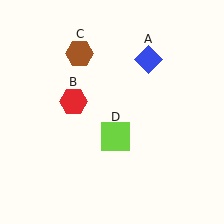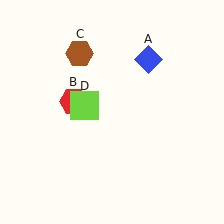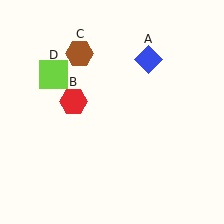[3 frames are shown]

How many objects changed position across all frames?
1 object changed position: lime square (object D).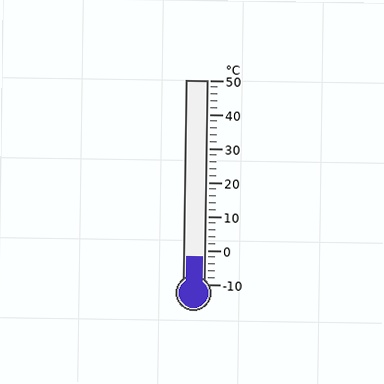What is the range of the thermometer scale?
The thermometer scale ranges from -10°C to 50°C.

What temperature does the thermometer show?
The thermometer shows approximately -2°C.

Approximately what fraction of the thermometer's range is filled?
The thermometer is filled to approximately 15% of its range.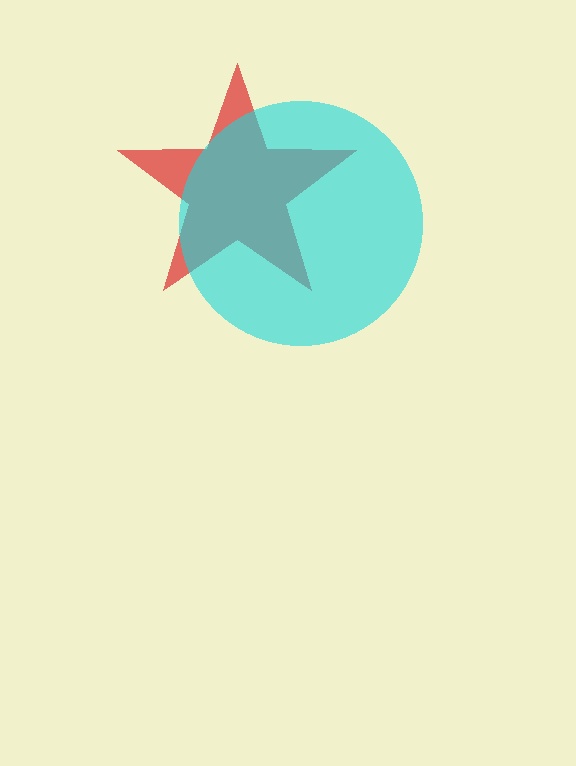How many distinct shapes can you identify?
There are 2 distinct shapes: a red star, a cyan circle.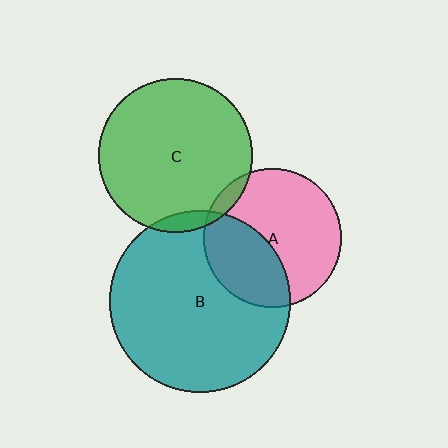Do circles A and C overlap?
Yes.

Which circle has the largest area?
Circle B (teal).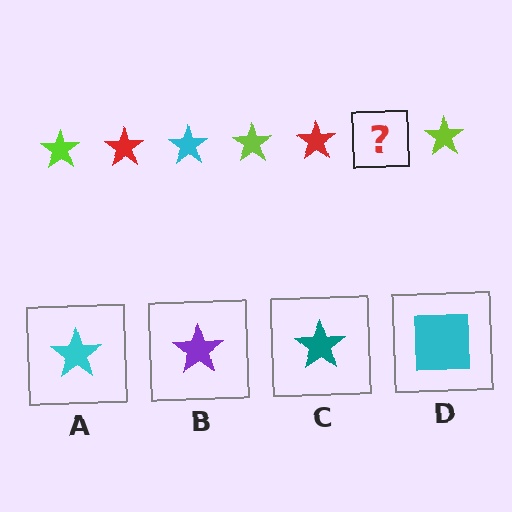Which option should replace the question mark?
Option A.